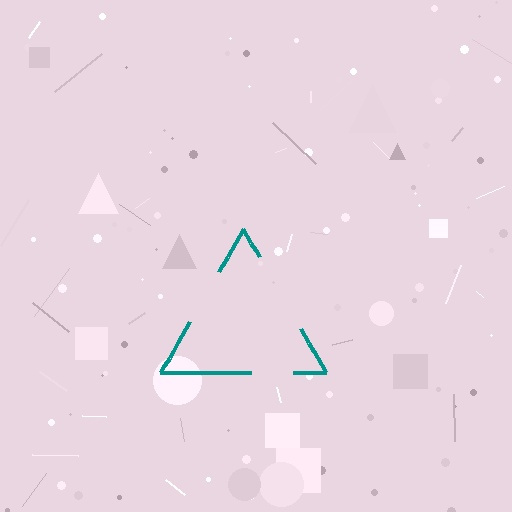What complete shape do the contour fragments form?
The contour fragments form a triangle.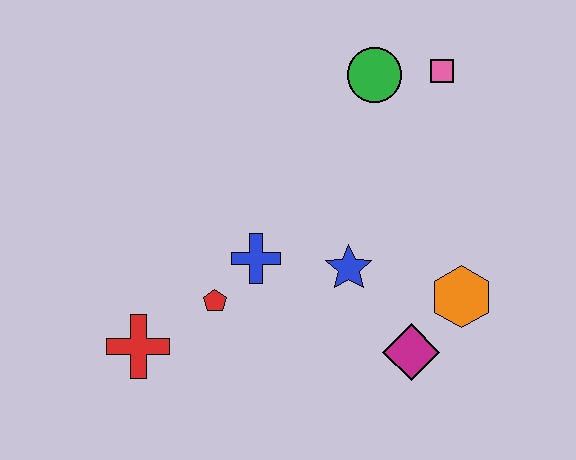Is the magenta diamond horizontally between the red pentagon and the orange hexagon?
Yes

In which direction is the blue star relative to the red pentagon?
The blue star is to the right of the red pentagon.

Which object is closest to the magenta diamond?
The orange hexagon is closest to the magenta diamond.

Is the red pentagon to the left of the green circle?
Yes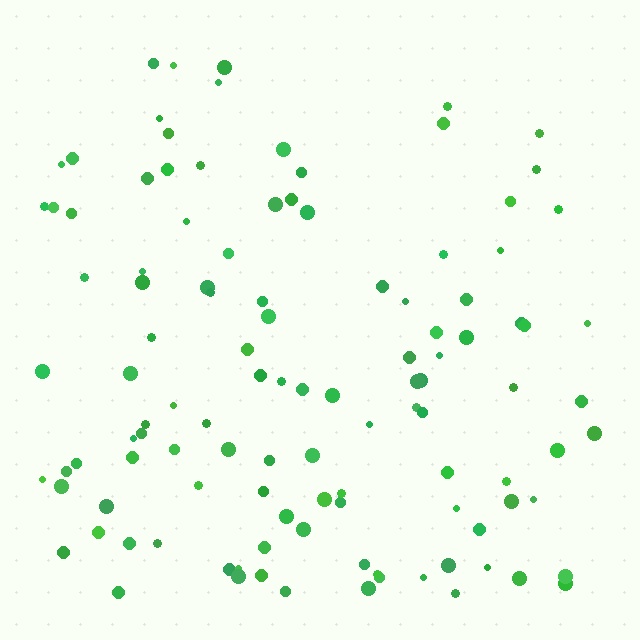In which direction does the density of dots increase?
From top to bottom, with the bottom side densest.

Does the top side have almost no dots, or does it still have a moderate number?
Still a moderate number, just noticeably fewer than the bottom.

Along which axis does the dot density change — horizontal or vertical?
Vertical.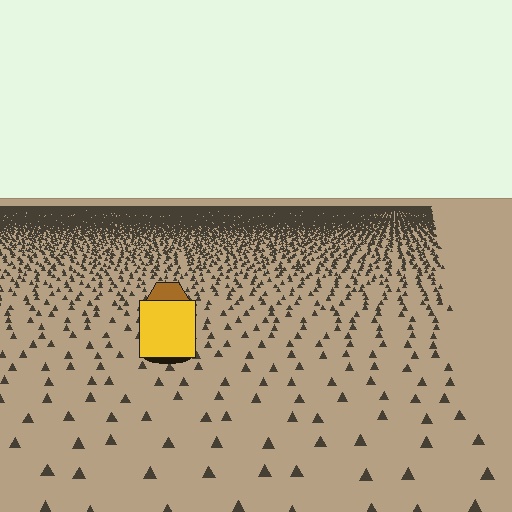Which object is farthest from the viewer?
The brown hexagon is farthest from the viewer. It appears smaller and the ground texture around it is denser.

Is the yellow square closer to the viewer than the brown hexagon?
Yes. The yellow square is closer — you can tell from the texture gradient: the ground texture is coarser near it.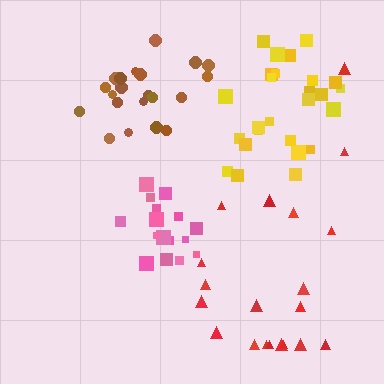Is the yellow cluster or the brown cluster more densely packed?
Yellow.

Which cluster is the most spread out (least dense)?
Red.